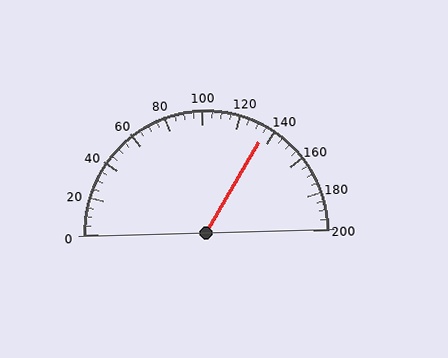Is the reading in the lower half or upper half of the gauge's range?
The reading is in the upper half of the range (0 to 200).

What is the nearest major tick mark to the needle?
The nearest major tick mark is 140.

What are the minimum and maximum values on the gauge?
The gauge ranges from 0 to 200.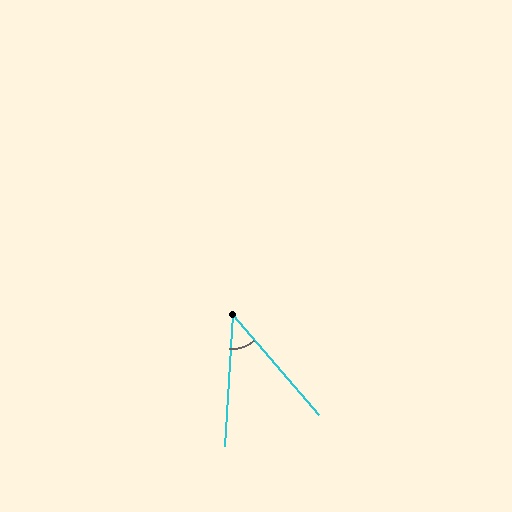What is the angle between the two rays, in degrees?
Approximately 44 degrees.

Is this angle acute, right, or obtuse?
It is acute.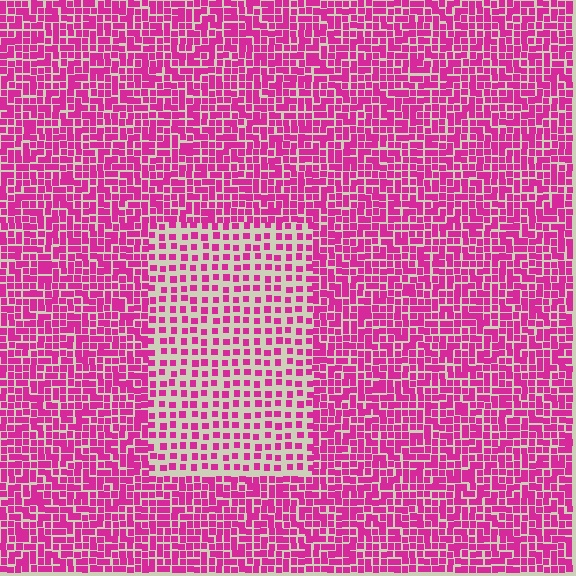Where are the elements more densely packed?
The elements are more densely packed outside the rectangle boundary.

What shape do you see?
I see a rectangle.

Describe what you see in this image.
The image contains small magenta elements arranged at two different densities. A rectangle-shaped region is visible where the elements are less densely packed than the surrounding area.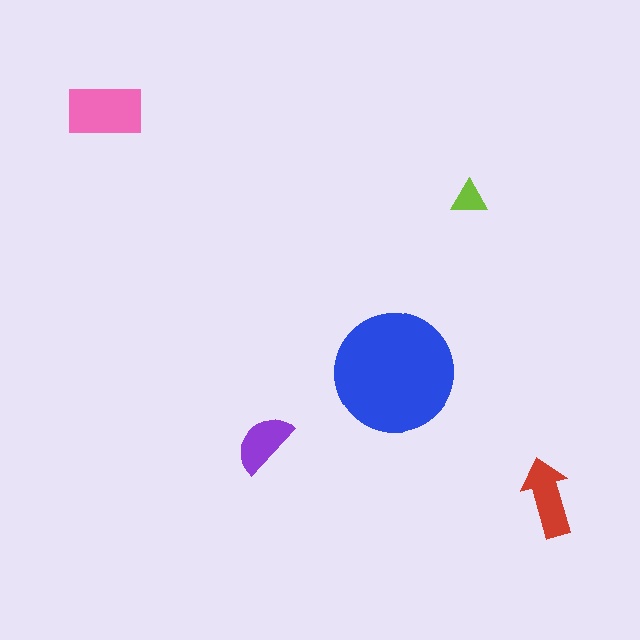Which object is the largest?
The blue circle.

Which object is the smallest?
The lime triangle.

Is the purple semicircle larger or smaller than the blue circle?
Smaller.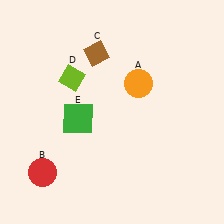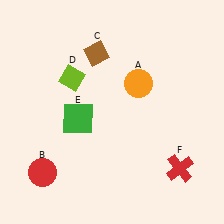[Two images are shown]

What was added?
A red cross (F) was added in Image 2.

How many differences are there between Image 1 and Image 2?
There is 1 difference between the two images.